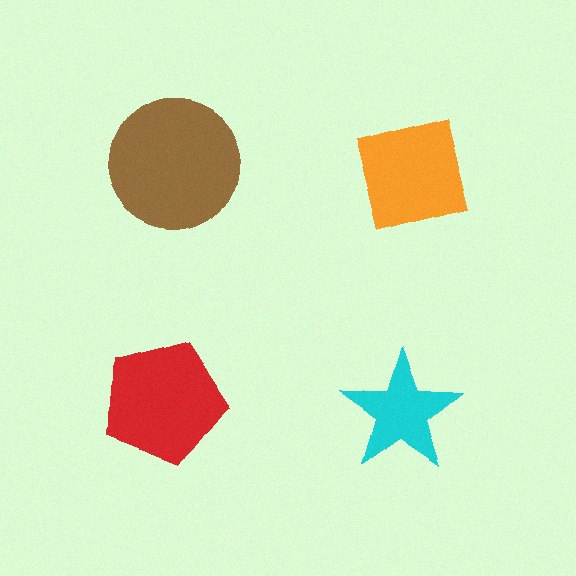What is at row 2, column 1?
A red pentagon.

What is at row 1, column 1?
A brown circle.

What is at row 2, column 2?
A cyan star.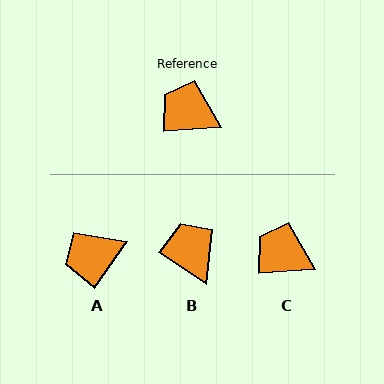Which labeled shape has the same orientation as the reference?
C.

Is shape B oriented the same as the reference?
No, it is off by about 36 degrees.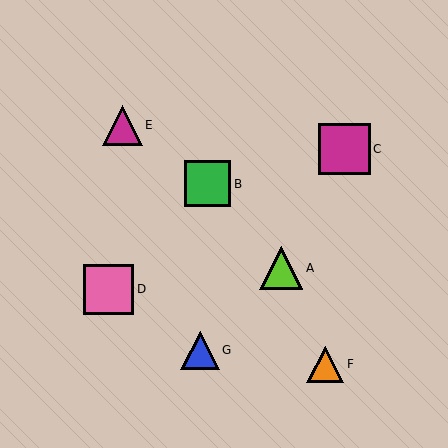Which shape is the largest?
The magenta square (labeled C) is the largest.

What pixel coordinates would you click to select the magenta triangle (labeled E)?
Click at (123, 125) to select the magenta triangle E.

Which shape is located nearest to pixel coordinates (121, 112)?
The magenta triangle (labeled E) at (123, 125) is nearest to that location.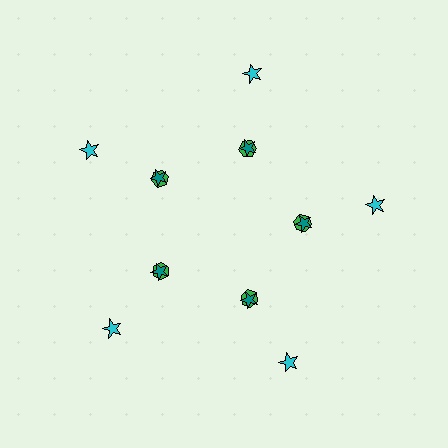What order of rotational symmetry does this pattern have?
This pattern has 5-fold rotational symmetry.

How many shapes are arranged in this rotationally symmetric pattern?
There are 15 shapes, arranged in 5 groups of 3.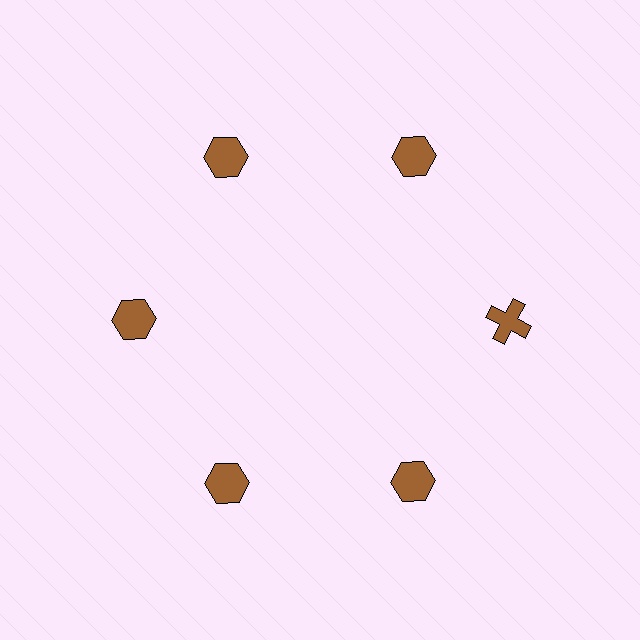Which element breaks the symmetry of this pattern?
The brown cross at roughly the 3 o'clock position breaks the symmetry. All other shapes are brown hexagons.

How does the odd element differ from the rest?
It has a different shape: cross instead of hexagon.